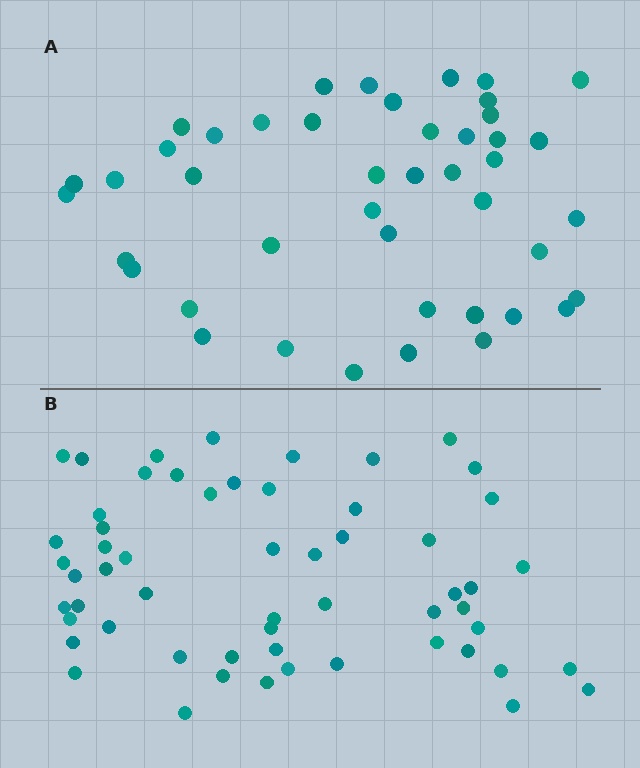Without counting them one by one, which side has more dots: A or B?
Region B (the bottom region) has more dots.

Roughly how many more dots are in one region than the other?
Region B has approximately 15 more dots than region A.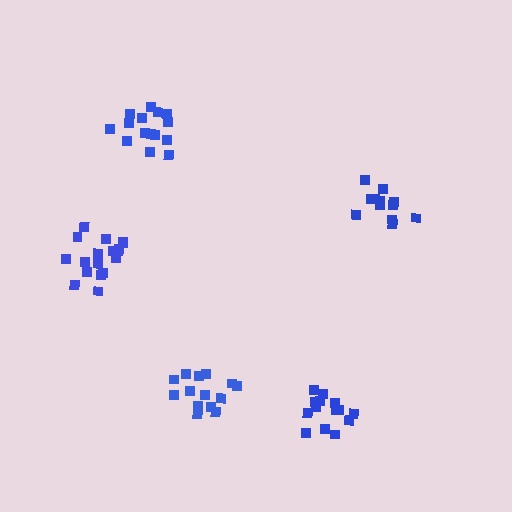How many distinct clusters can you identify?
There are 5 distinct clusters.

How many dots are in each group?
Group 1: 18 dots, Group 2: 14 dots, Group 3: 12 dots, Group 4: 15 dots, Group 5: 15 dots (74 total).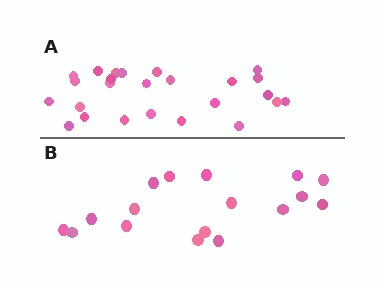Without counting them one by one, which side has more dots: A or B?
Region A (the top region) has more dots.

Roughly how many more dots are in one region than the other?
Region A has roughly 8 or so more dots than region B.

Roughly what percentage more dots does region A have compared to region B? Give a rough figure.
About 45% more.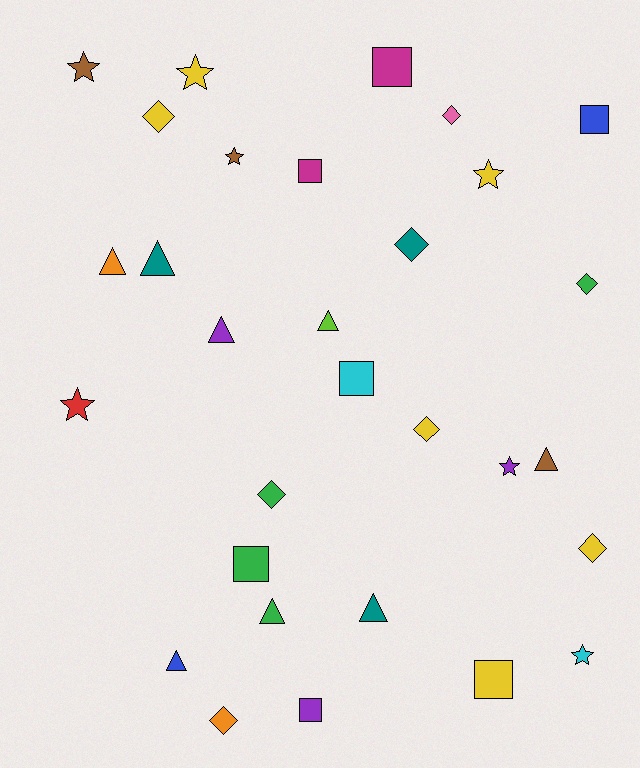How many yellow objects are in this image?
There are 6 yellow objects.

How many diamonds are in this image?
There are 8 diamonds.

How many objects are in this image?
There are 30 objects.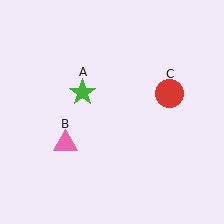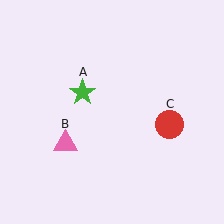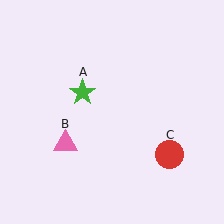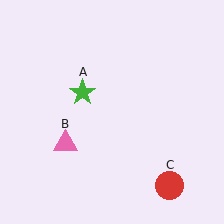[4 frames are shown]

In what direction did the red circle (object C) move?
The red circle (object C) moved down.